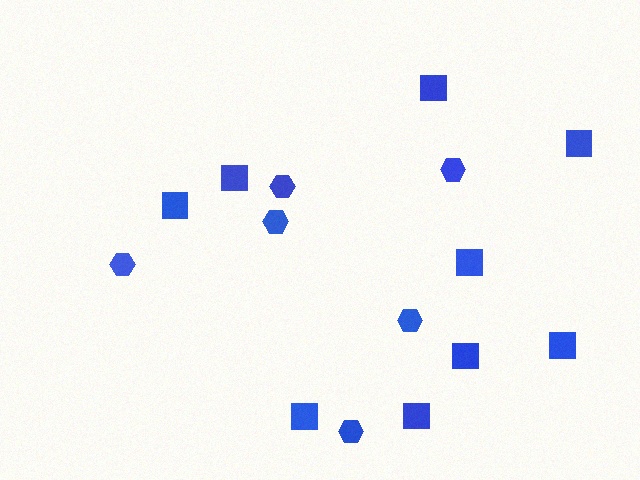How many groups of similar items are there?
There are 2 groups: one group of hexagons (6) and one group of squares (9).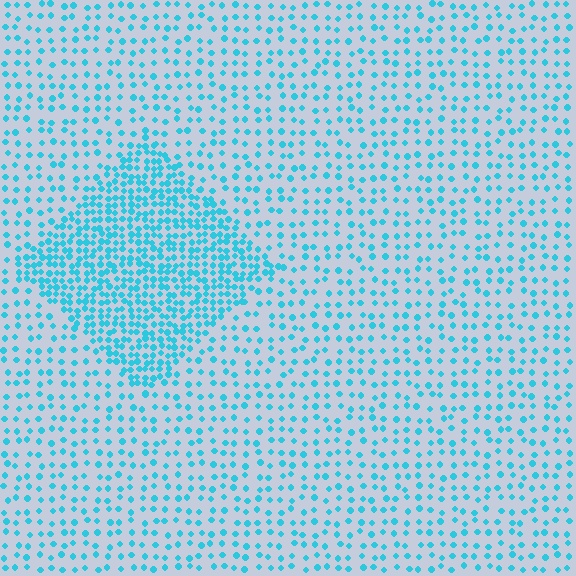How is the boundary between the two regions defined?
The boundary is defined by a change in element density (approximately 2.4x ratio). All elements are the same color, size, and shape.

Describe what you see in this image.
The image contains small cyan elements arranged at two different densities. A diamond-shaped region is visible where the elements are more densely packed than the surrounding area.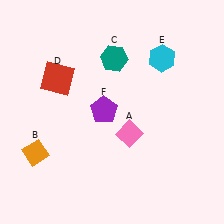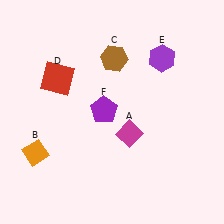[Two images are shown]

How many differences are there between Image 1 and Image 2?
There are 3 differences between the two images.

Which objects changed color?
A changed from pink to magenta. C changed from teal to brown. E changed from cyan to purple.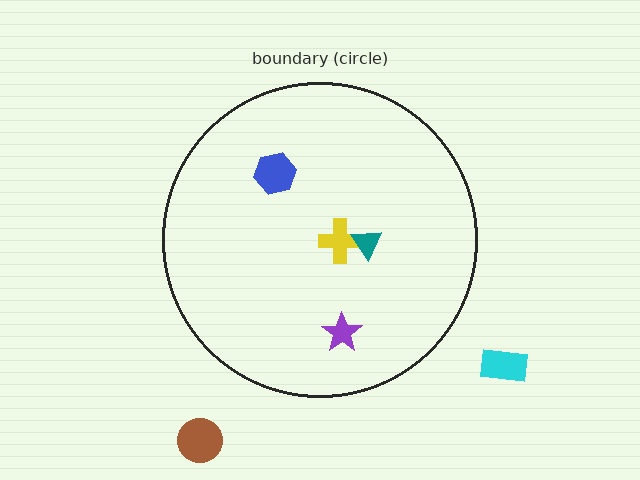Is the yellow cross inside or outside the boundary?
Inside.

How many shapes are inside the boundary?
4 inside, 2 outside.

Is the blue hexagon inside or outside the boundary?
Inside.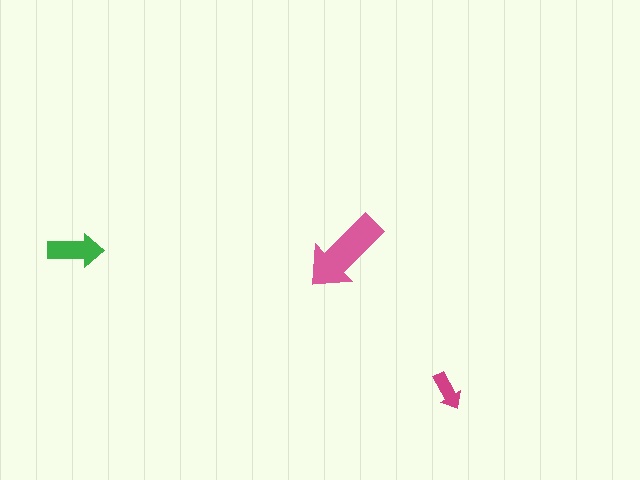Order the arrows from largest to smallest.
the pink one, the green one, the magenta one.